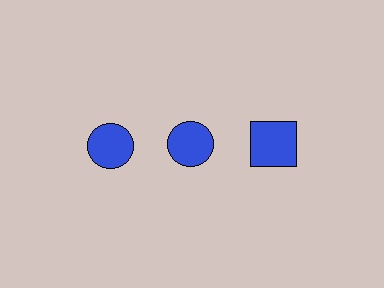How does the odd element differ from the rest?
It has a different shape: square instead of circle.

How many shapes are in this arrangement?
There are 3 shapes arranged in a grid pattern.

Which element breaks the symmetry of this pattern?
The blue square in the top row, center column breaks the symmetry. All other shapes are blue circles.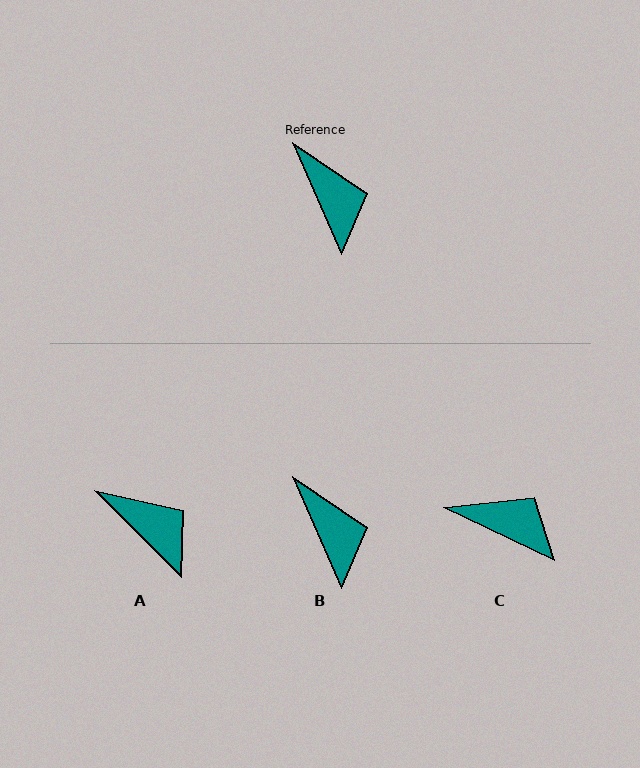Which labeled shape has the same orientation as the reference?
B.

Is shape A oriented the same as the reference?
No, it is off by about 21 degrees.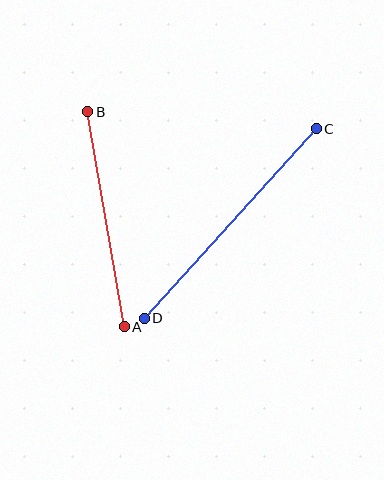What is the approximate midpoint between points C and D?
The midpoint is at approximately (230, 224) pixels.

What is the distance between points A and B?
The distance is approximately 218 pixels.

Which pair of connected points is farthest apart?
Points C and D are farthest apart.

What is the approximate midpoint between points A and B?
The midpoint is at approximately (106, 219) pixels.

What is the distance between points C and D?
The distance is approximately 256 pixels.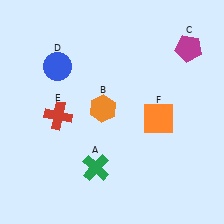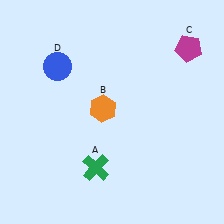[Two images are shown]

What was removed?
The orange square (F), the red cross (E) were removed in Image 2.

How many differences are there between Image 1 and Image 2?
There are 2 differences between the two images.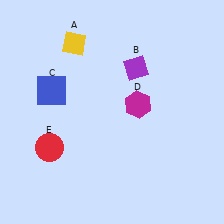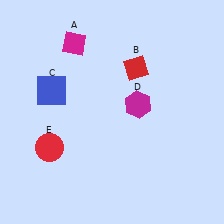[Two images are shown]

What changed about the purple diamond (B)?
In Image 1, B is purple. In Image 2, it changed to red.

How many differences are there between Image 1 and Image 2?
There are 2 differences between the two images.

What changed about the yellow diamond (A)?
In Image 1, A is yellow. In Image 2, it changed to magenta.